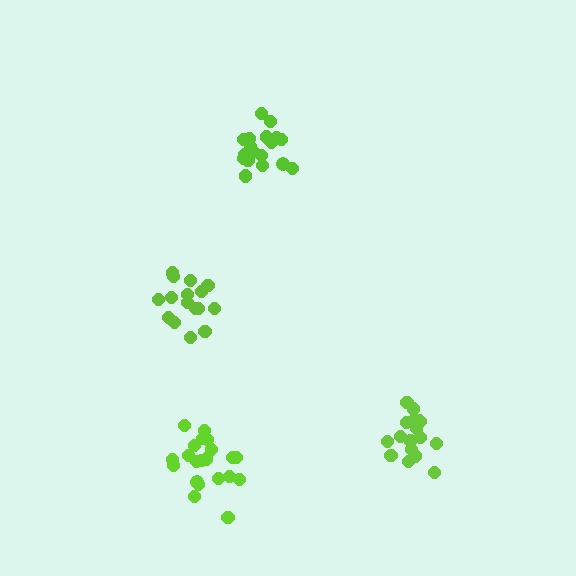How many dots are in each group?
Group 1: 18 dots, Group 2: 16 dots, Group 3: 18 dots, Group 4: 21 dots (73 total).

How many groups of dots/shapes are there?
There are 4 groups.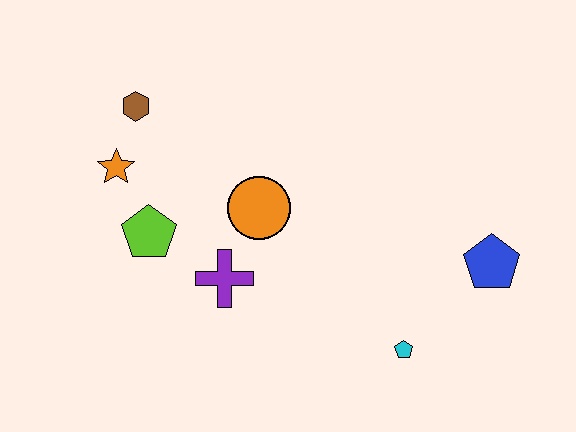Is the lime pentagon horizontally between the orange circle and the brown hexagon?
Yes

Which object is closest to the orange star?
The brown hexagon is closest to the orange star.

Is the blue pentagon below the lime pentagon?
Yes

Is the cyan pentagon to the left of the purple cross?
No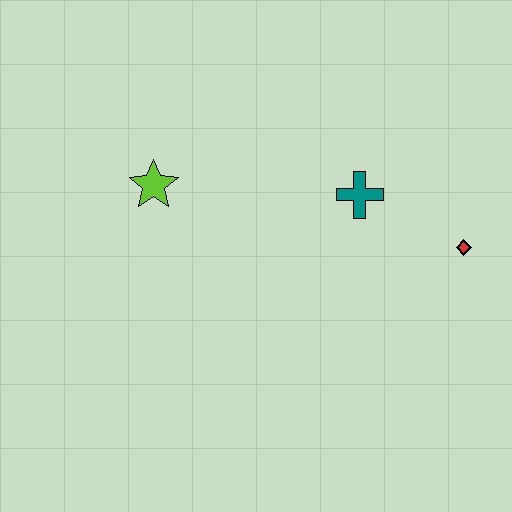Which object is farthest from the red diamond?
The lime star is farthest from the red diamond.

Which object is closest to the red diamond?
The teal cross is closest to the red diamond.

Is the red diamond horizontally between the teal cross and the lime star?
No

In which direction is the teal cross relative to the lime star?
The teal cross is to the right of the lime star.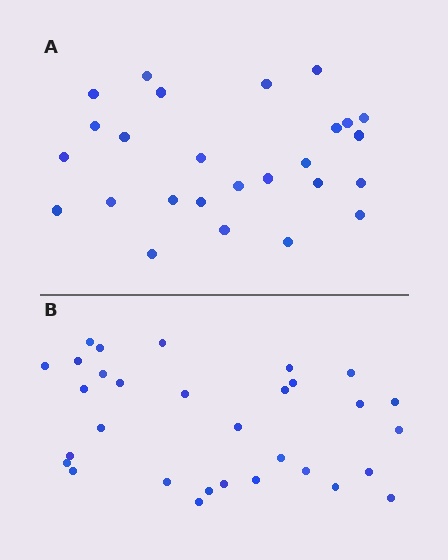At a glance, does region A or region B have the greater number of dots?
Region B (the bottom region) has more dots.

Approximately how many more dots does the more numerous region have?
Region B has about 5 more dots than region A.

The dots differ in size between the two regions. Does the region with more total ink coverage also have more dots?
No. Region A has more total ink coverage because its dots are larger, but region B actually contains more individual dots. Total area can be misleading — the number of items is what matters here.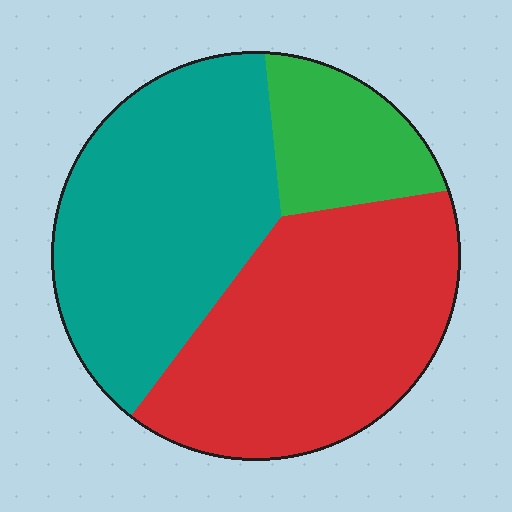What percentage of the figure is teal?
Teal takes up about two fifths (2/5) of the figure.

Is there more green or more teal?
Teal.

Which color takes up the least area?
Green, at roughly 15%.